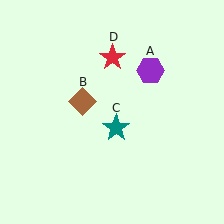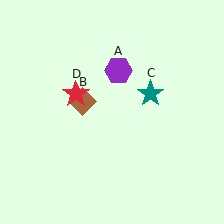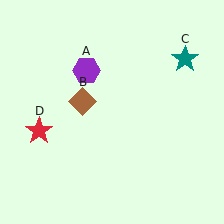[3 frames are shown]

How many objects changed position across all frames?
3 objects changed position: purple hexagon (object A), teal star (object C), red star (object D).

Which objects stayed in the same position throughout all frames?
Brown diamond (object B) remained stationary.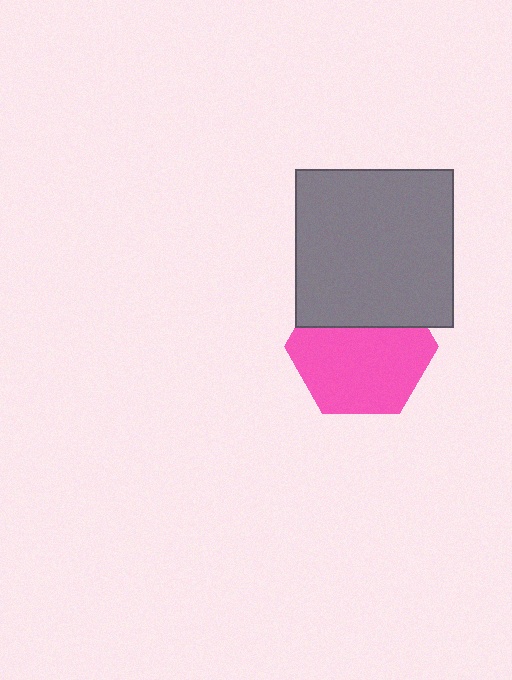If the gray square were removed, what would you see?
You would see the complete pink hexagon.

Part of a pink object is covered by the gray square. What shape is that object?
It is a hexagon.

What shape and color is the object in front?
The object in front is a gray square.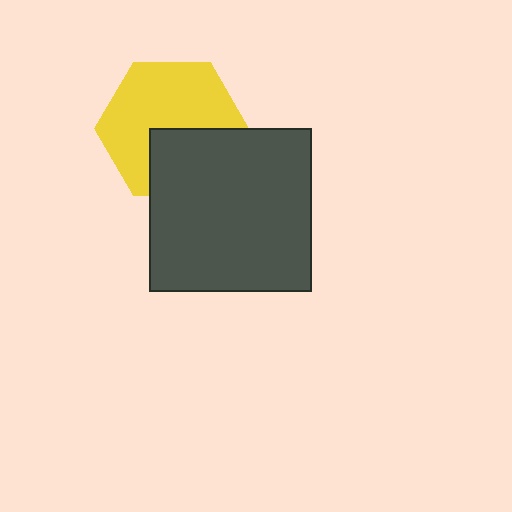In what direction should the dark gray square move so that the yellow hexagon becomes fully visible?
The dark gray square should move down. That is the shortest direction to clear the overlap and leave the yellow hexagon fully visible.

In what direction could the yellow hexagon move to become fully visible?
The yellow hexagon could move up. That would shift it out from behind the dark gray square entirely.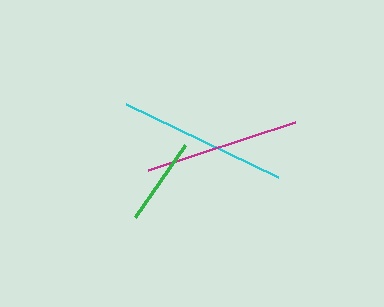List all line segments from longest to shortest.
From longest to shortest: cyan, magenta, green.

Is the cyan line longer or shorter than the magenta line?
The cyan line is longer than the magenta line.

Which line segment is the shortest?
The green line is the shortest at approximately 88 pixels.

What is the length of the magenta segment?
The magenta segment is approximately 155 pixels long.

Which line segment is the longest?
The cyan line is the longest at approximately 169 pixels.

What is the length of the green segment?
The green segment is approximately 88 pixels long.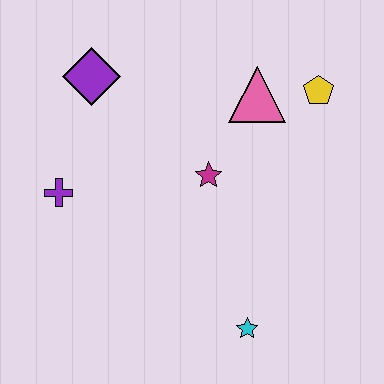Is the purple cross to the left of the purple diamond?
Yes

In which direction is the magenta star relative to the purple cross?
The magenta star is to the right of the purple cross.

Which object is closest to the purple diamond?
The purple cross is closest to the purple diamond.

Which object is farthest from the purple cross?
The yellow pentagon is farthest from the purple cross.